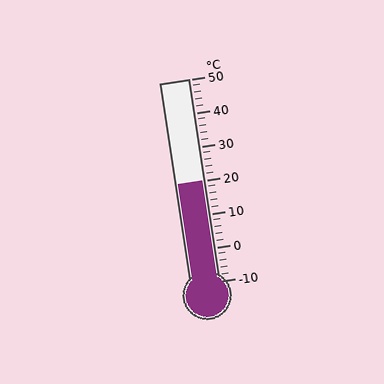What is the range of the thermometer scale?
The thermometer scale ranges from -10°C to 50°C.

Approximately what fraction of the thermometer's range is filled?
The thermometer is filled to approximately 50% of its range.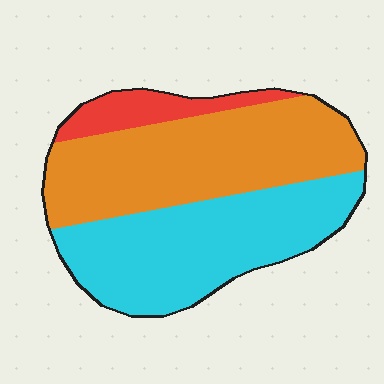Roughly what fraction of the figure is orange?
Orange takes up about one half (1/2) of the figure.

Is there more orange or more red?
Orange.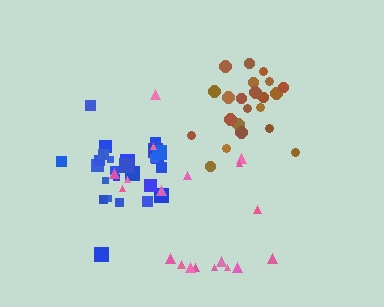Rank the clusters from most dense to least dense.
blue, brown, pink.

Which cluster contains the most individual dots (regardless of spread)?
Blue (26).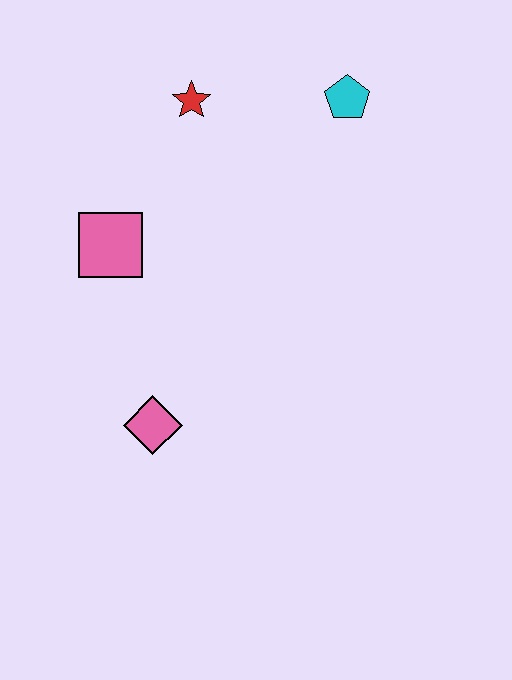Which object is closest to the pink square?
The red star is closest to the pink square.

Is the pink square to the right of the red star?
No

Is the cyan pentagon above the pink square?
Yes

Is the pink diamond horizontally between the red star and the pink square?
Yes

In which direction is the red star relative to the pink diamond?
The red star is above the pink diamond.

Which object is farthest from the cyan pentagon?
The pink diamond is farthest from the cyan pentagon.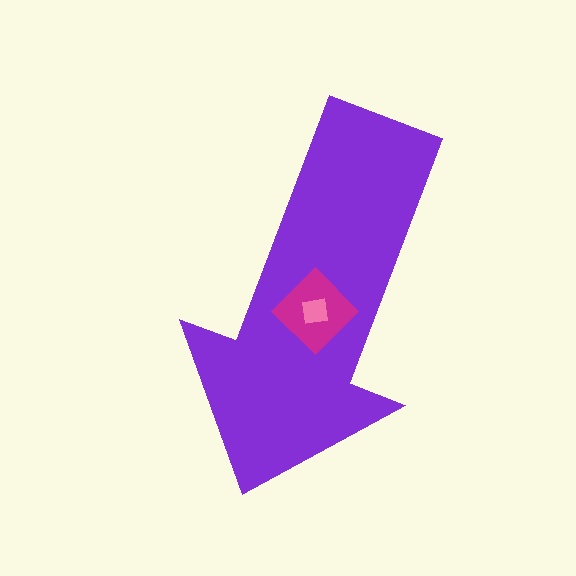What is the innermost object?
The pink square.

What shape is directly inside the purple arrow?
The magenta diamond.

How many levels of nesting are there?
3.